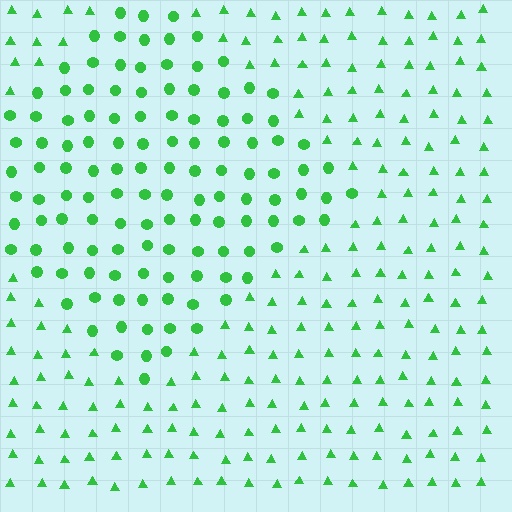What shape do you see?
I see a diamond.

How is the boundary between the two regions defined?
The boundary is defined by a change in element shape: circles inside vs. triangles outside. All elements share the same color and spacing.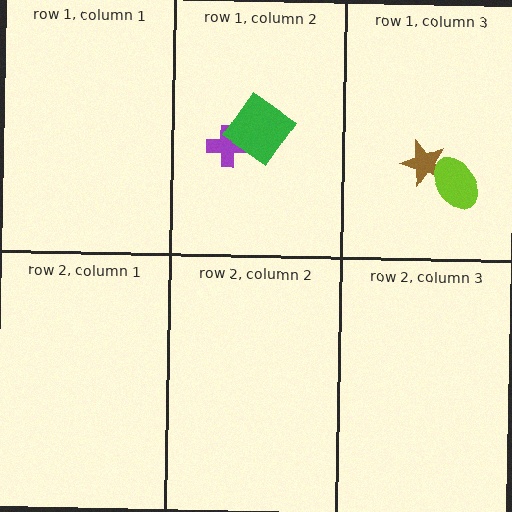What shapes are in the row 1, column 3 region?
The brown star, the lime ellipse.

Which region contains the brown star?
The row 1, column 3 region.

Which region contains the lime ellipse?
The row 1, column 3 region.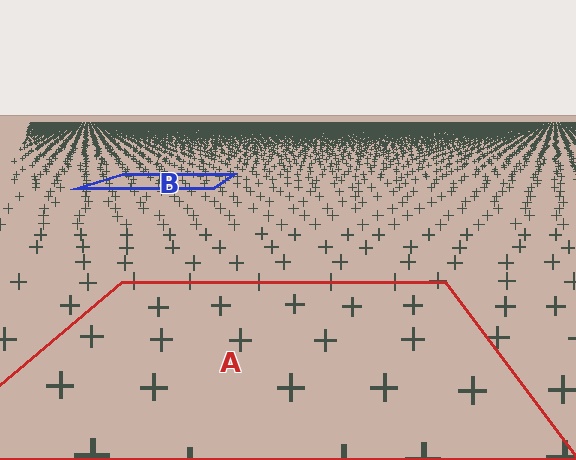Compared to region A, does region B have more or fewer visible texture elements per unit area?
Region B has more texture elements per unit area — they are packed more densely because it is farther away.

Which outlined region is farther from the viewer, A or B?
Region B is farther from the viewer — the texture elements inside it appear smaller and more densely packed.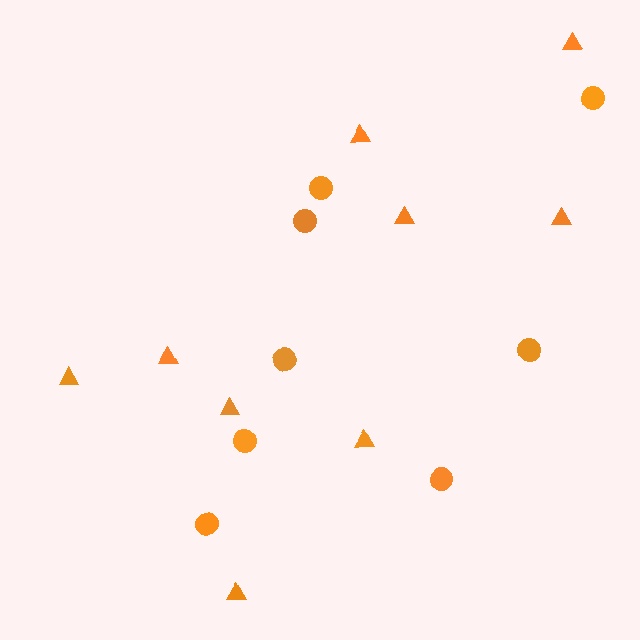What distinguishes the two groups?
There are 2 groups: one group of triangles (9) and one group of circles (8).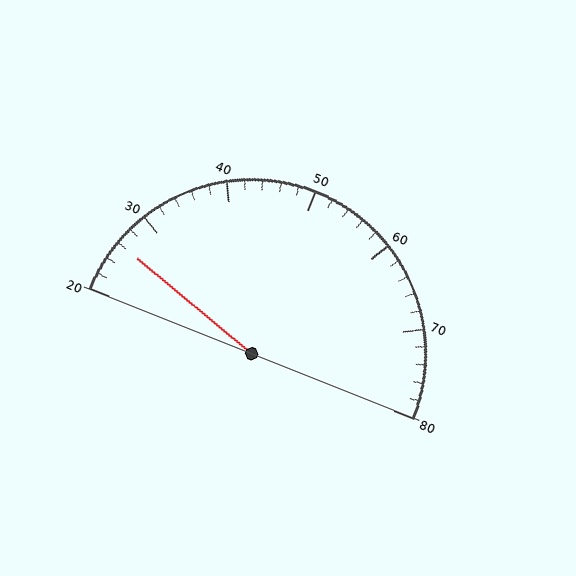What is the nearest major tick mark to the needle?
The nearest major tick mark is 30.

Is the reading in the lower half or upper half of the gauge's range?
The reading is in the lower half of the range (20 to 80).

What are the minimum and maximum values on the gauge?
The gauge ranges from 20 to 80.